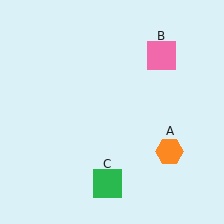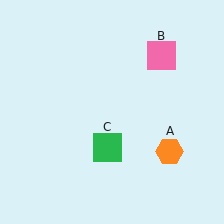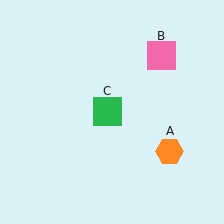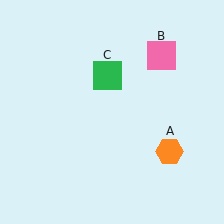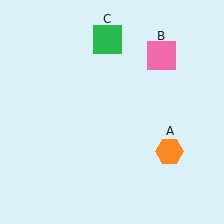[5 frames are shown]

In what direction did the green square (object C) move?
The green square (object C) moved up.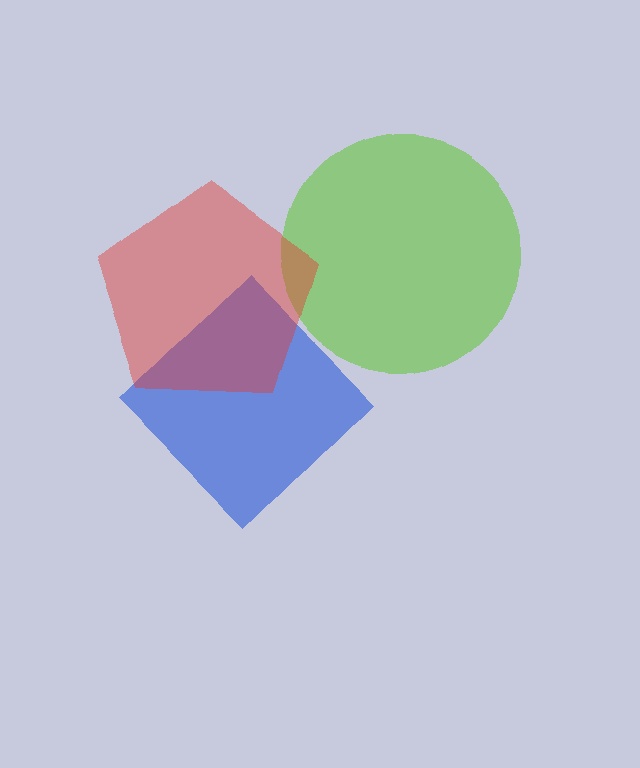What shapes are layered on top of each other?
The layered shapes are: a blue diamond, a lime circle, a red pentagon.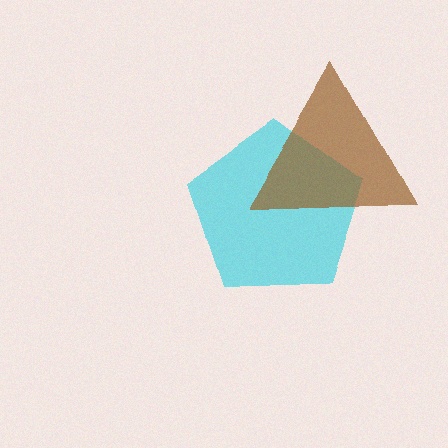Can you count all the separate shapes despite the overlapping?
Yes, there are 2 separate shapes.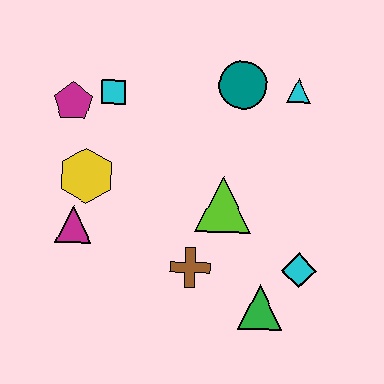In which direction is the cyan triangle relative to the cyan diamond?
The cyan triangle is above the cyan diamond.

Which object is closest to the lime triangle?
The brown cross is closest to the lime triangle.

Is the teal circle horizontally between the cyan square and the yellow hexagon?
No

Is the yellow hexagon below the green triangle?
No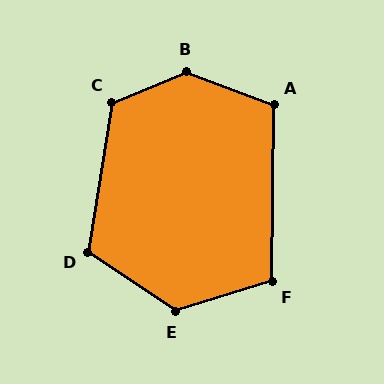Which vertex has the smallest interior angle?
F, at approximately 108 degrees.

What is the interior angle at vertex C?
Approximately 121 degrees (obtuse).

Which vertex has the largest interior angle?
B, at approximately 137 degrees.